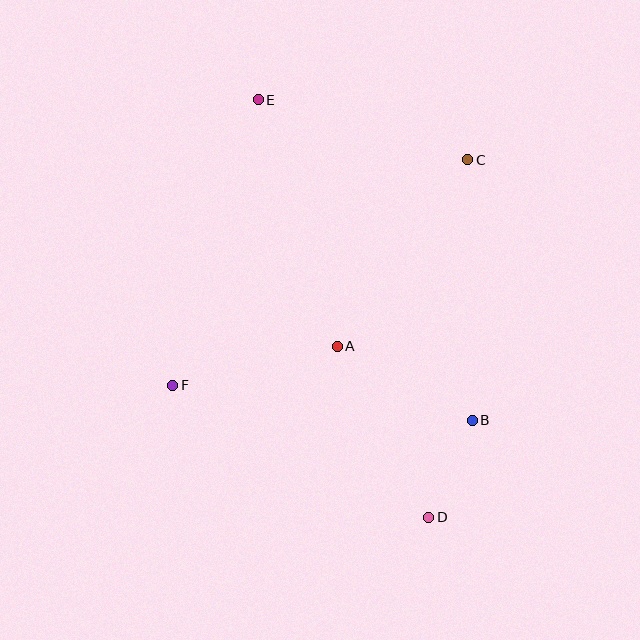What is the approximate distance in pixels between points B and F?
The distance between B and F is approximately 302 pixels.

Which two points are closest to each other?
Points B and D are closest to each other.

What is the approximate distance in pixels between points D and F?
The distance between D and F is approximately 288 pixels.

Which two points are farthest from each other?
Points D and E are farthest from each other.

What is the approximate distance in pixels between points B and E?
The distance between B and E is approximately 385 pixels.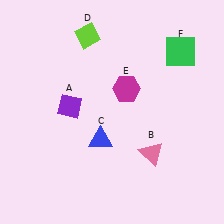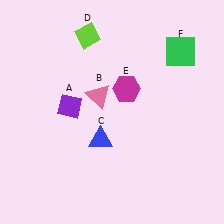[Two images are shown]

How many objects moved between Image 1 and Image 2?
1 object moved between the two images.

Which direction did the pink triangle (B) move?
The pink triangle (B) moved up.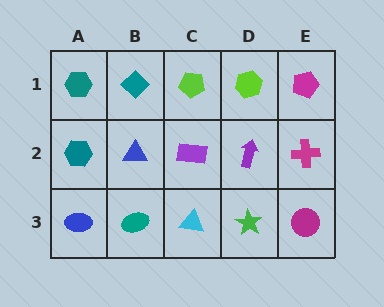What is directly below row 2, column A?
A blue ellipse.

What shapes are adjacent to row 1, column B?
A blue triangle (row 2, column B), a teal hexagon (row 1, column A), a lime pentagon (row 1, column C).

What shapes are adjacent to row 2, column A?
A teal hexagon (row 1, column A), a blue ellipse (row 3, column A), a blue triangle (row 2, column B).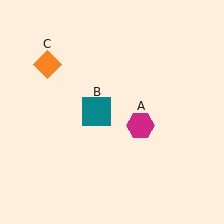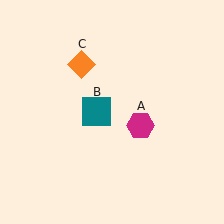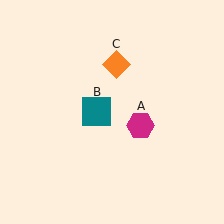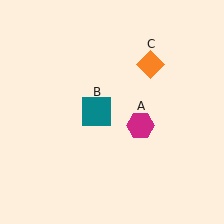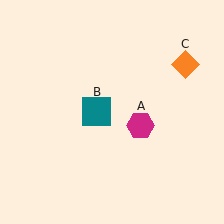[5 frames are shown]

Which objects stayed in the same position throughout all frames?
Magenta hexagon (object A) and teal square (object B) remained stationary.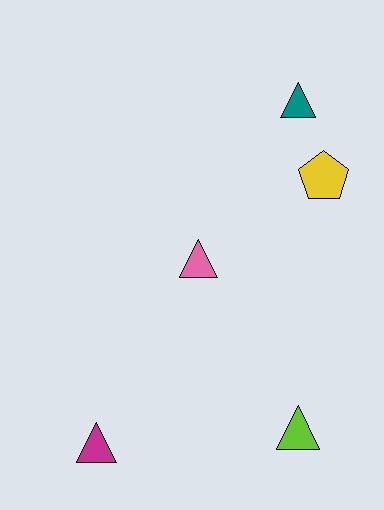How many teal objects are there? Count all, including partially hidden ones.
There is 1 teal object.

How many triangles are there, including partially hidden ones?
There are 4 triangles.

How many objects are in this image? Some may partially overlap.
There are 5 objects.